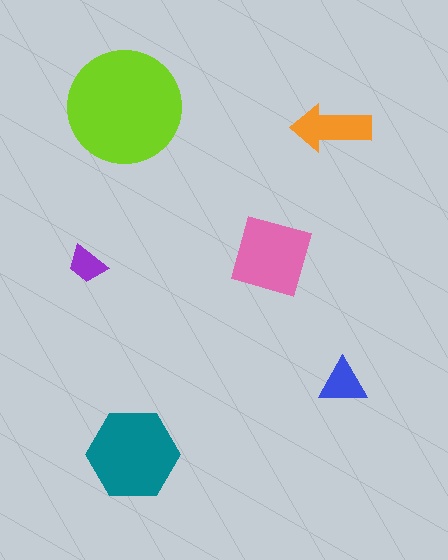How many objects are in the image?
There are 6 objects in the image.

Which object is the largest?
The lime circle.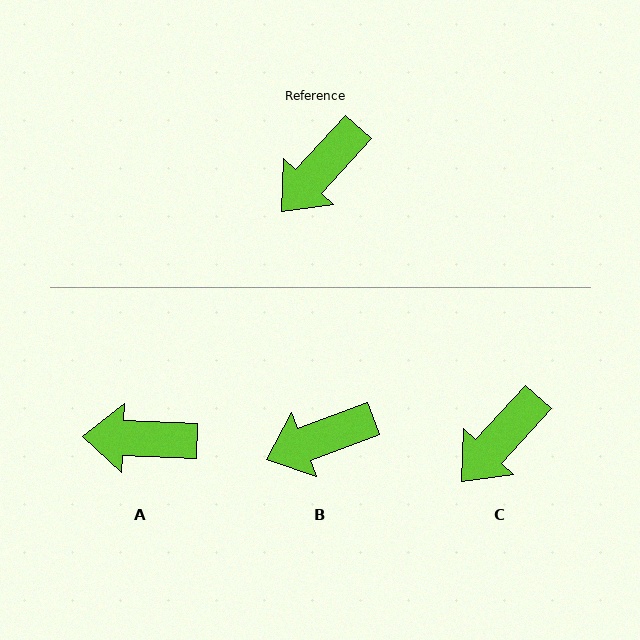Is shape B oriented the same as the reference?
No, it is off by about 27 degrees.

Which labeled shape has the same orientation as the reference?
C.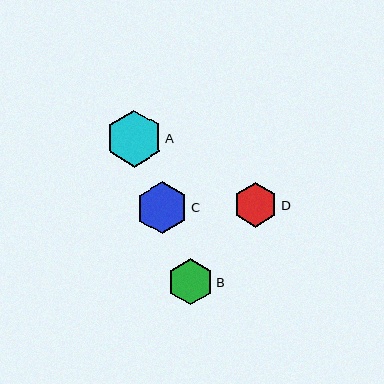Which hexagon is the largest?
Hexagon A is the largest with a size of approximately 57 pixels.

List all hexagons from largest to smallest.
From largest to smallest: A, C, B, D.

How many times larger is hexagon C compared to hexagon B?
Hexagon C is approximately 1.1 times the size of hexagon B.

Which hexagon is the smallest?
Hexagon D is the smallest with a size of approximately 45 pixels.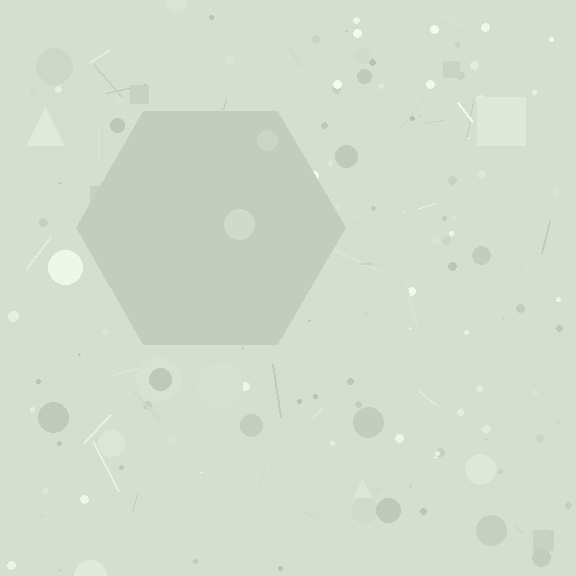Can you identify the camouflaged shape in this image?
The camouflaged shape is a hexagon.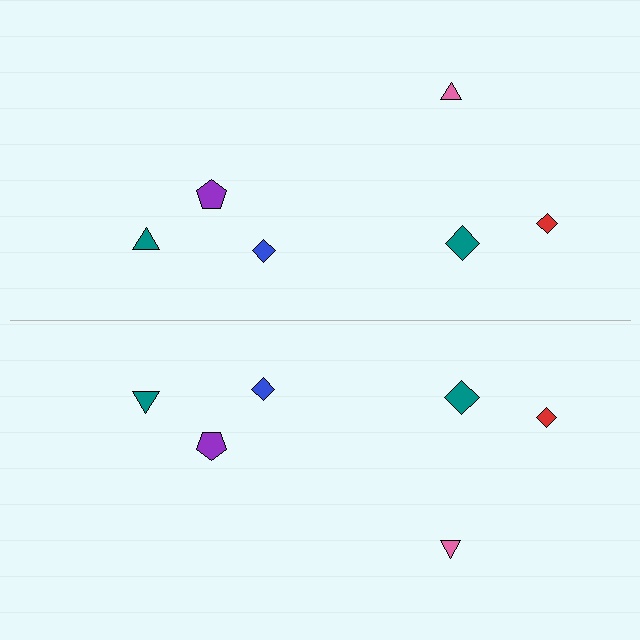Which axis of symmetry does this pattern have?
The pattern has a horizontal axis of symmetry running through the center of the image.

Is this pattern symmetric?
Yes, this pattern has bilateral (reflection) symmetry.